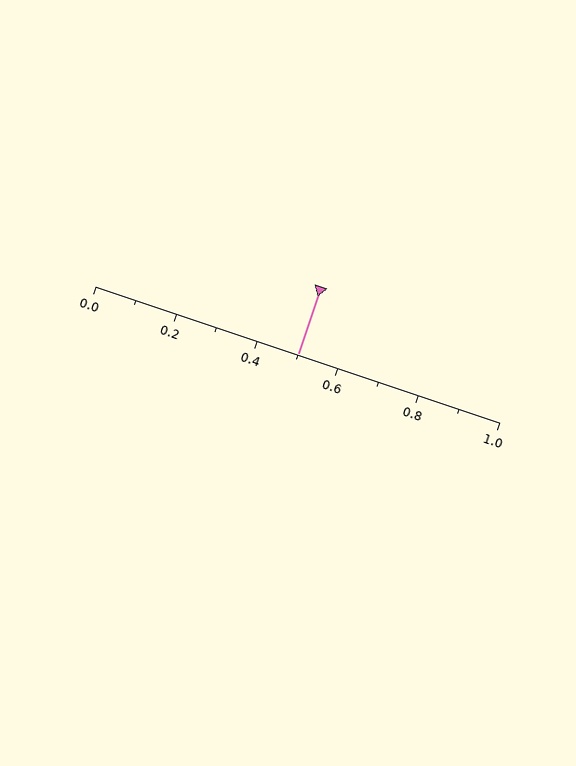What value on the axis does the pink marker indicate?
The marker indicates approximately 0.5.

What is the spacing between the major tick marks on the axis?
The major ticks are spaced 0.2 apart.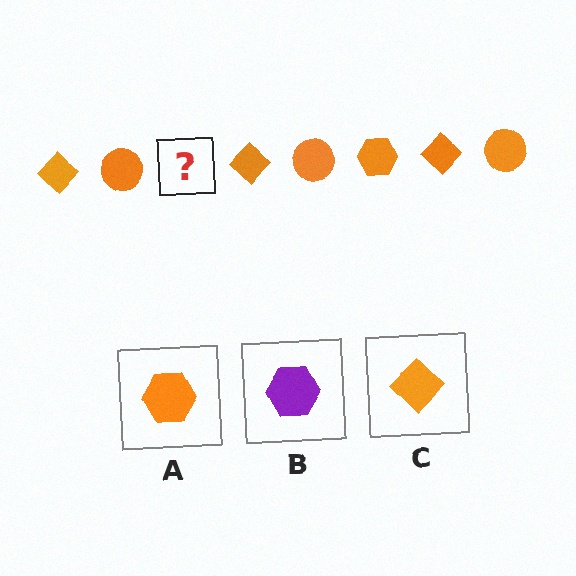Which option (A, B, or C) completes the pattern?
A.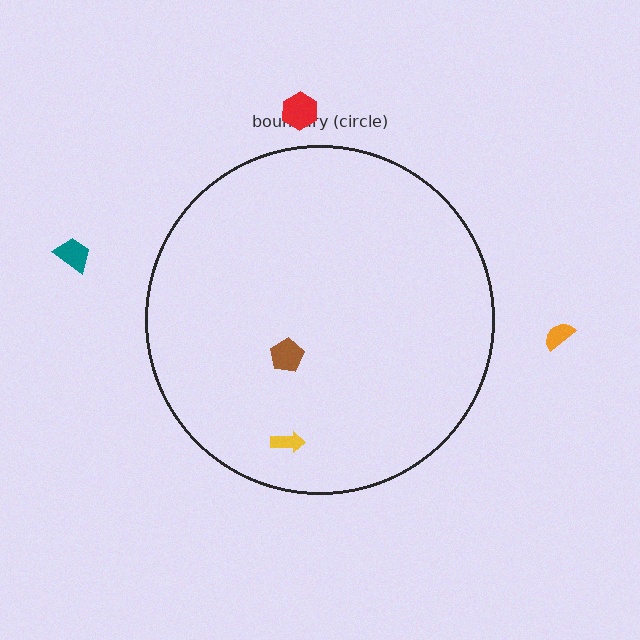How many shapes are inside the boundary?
2 inside, 3 outside.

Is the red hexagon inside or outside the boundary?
Outside.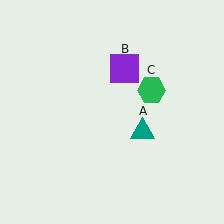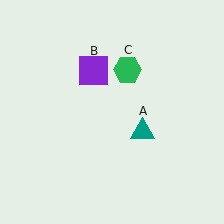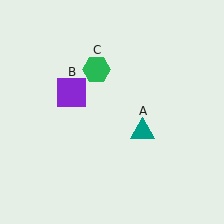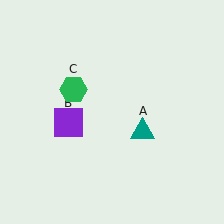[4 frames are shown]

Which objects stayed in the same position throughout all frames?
Teal triangle (object A) remained stationary.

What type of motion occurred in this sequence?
The purple square (object B), green hexagon (object C) rotated counterclockwise around the center of the scene.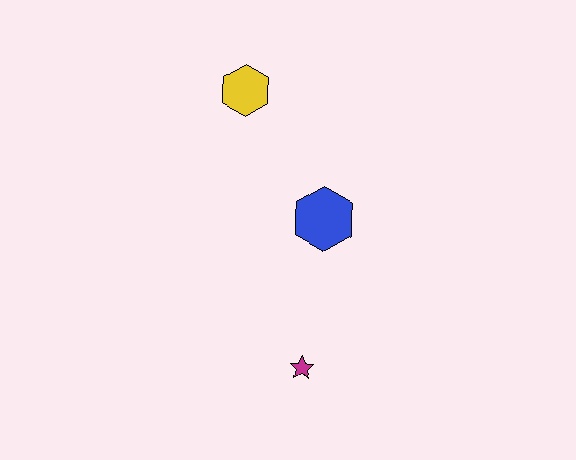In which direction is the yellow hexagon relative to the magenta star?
The yellow hexagon is above the magenta star.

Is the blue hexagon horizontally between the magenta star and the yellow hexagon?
No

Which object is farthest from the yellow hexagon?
The magenta star is farthest from the yellow hexagon.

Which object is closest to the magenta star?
The blue hexagon is closest to the magenta star.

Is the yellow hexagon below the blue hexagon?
No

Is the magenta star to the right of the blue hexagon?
No